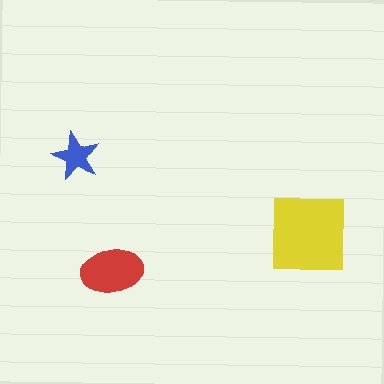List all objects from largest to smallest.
The yellow square, the red ellipse, the blue star.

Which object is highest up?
The blue star is topmost.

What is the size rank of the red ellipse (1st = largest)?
2nd.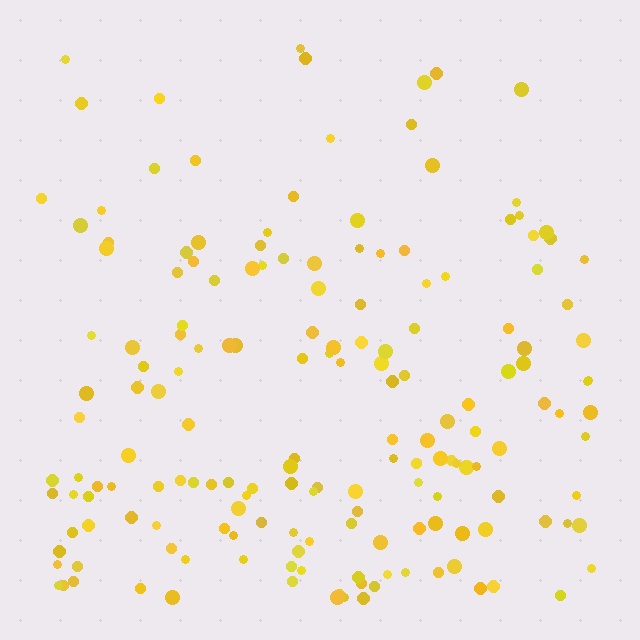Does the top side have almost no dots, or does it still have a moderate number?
Still a moderate number, just noticeably fewer than the bottom.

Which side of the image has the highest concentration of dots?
The bottom.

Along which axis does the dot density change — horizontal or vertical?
Vertical.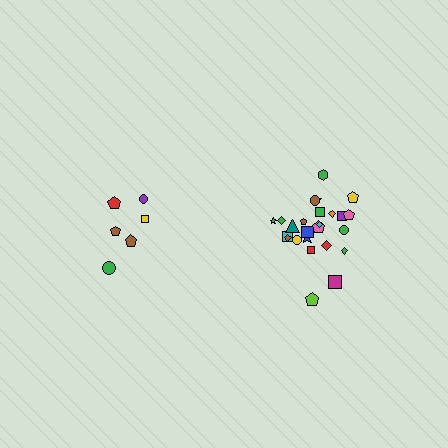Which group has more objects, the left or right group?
The right group.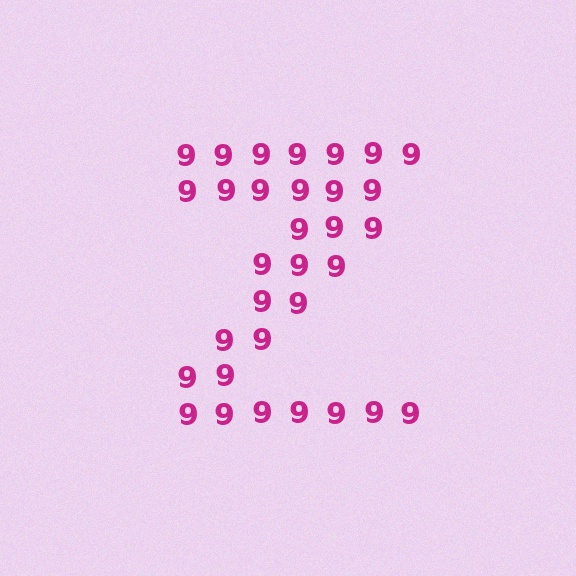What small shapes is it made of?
It is made of small digit 9's.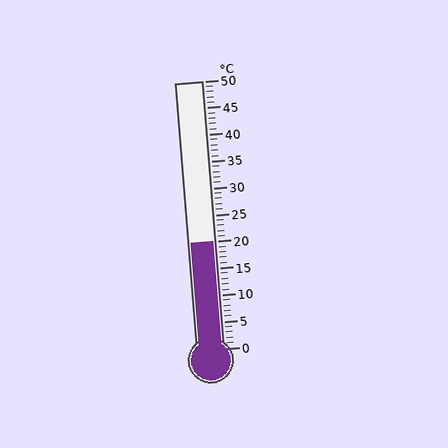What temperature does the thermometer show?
The thermometer shows approximately 20°C.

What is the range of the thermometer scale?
The thermometer scale ranges from 0°C to 50°C.